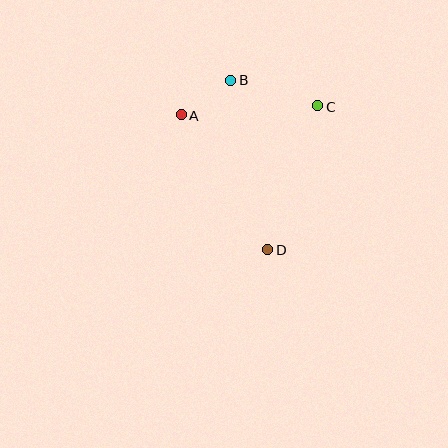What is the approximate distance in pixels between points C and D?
The distance between C and D is approximately 151 pixels.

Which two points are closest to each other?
Points A and B are closest to each other.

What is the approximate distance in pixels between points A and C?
The distance between A and C is approximately 137 pixels.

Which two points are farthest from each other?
Points B and D are farthest from each other.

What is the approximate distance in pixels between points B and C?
The distance between B and C is approximately 90 pixels.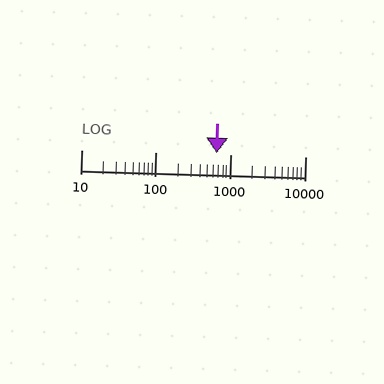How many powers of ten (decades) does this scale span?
The scale spans 3 decades, from 10 to 10000.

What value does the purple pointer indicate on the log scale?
The pointer indicates approximately 650.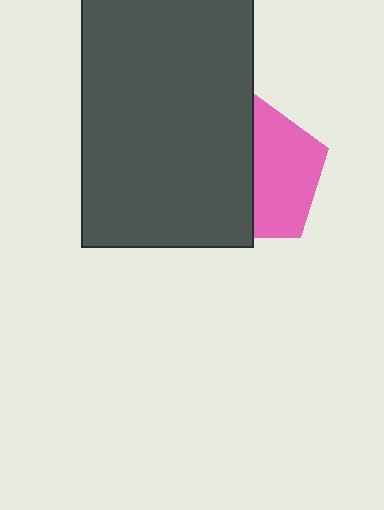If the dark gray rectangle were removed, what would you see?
You would see the complete pink pentagon.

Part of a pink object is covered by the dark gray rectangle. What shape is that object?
It is a pentagon.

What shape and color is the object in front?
The object in front is a dark gray rectangle.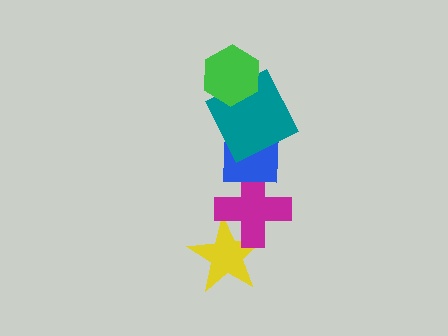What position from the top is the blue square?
The blue square is 3rd from the top.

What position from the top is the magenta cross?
The magenta cross is 4th from the top.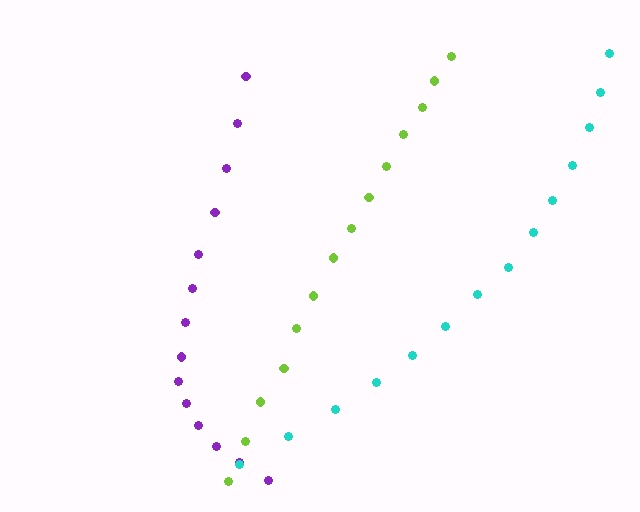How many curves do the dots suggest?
There are 3 distinct paths.